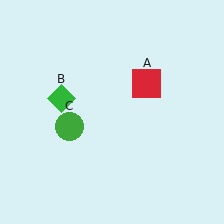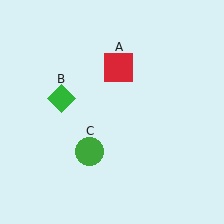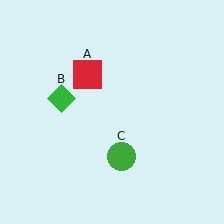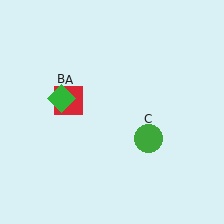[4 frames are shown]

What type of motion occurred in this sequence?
The red square (object A), green circle (object C) rotated counterclockwise around the center of the scene.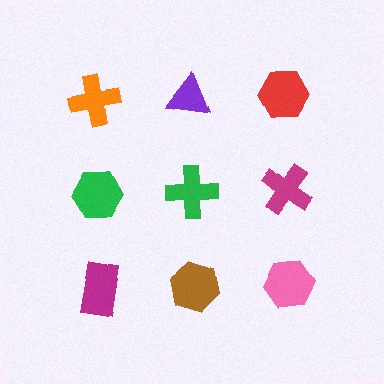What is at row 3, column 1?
A magenta rectangle.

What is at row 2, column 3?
A magenta cross.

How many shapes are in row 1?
3 shapes.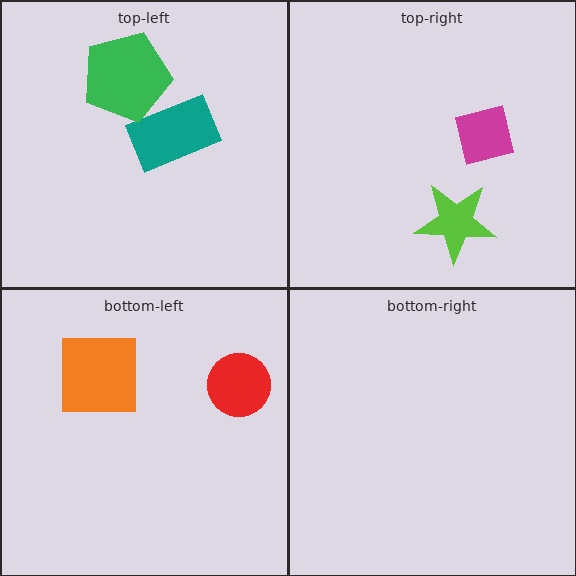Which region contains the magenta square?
The top-right region.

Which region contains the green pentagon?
The top-left region.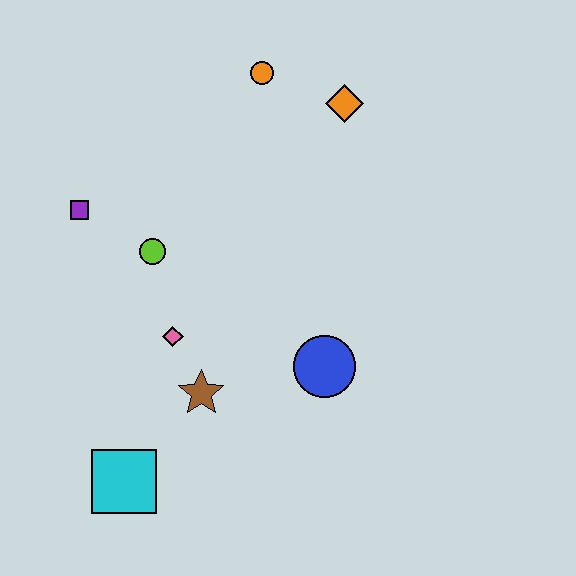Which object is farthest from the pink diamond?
The orange diamond is farthest from the pink diamond.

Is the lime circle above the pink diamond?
Yes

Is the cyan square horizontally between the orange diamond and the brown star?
No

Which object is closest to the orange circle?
The orange diamond is closest to the orange circle.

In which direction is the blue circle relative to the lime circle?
The blue circle is to the right of the lime circle.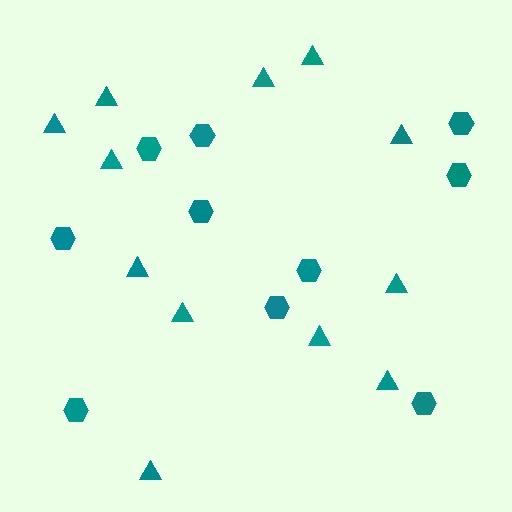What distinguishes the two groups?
There are 2 groups: one group of triangles (12) and one group of hexagons (10).